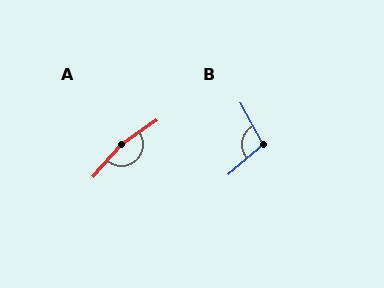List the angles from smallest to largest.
B (102°), A (166°).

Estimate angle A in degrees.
Approximately 166 degrees.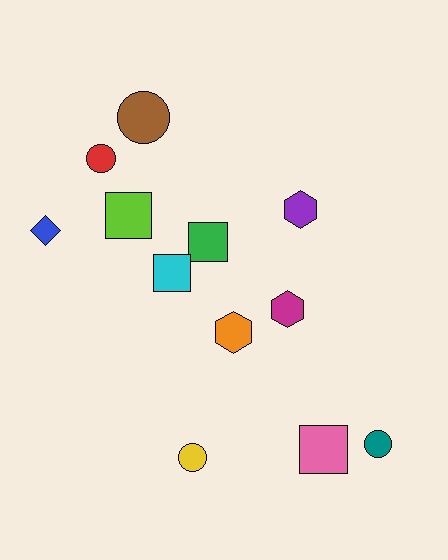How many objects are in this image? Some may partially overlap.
There are 12 objects.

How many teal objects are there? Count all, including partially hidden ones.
There is 1 teal object.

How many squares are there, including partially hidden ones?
There are 4 squares.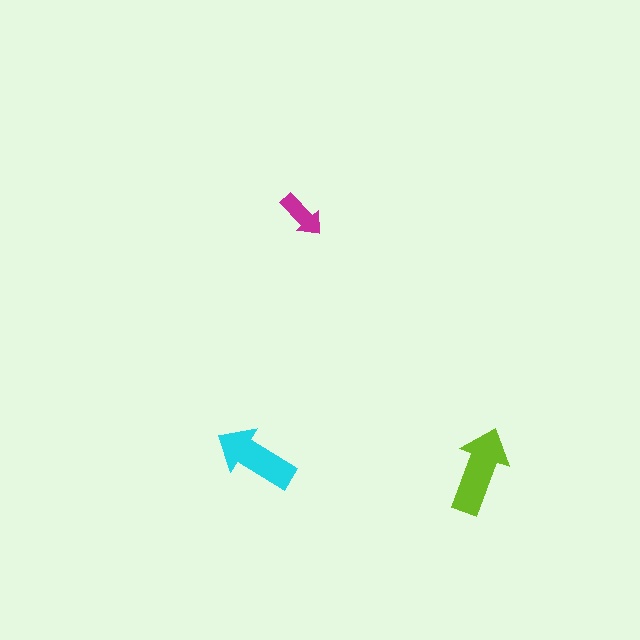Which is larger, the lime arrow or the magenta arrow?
The lime one.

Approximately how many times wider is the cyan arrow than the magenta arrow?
About 1.5 times wider.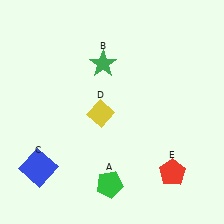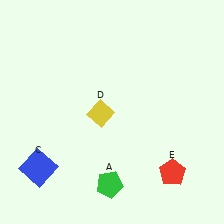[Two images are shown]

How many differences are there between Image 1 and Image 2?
There is 1 difference between the two images.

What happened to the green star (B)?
The green star (B) was removed in Image 2. It was in the top-left area of Image 1.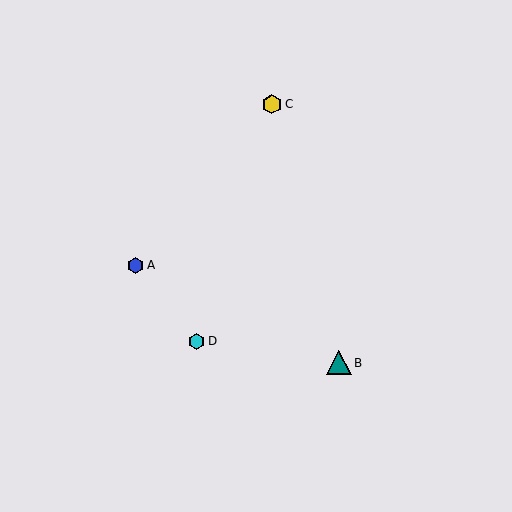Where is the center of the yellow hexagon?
The center of the yellow hexagon is at (272, 104).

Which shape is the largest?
The teal triangle (labeled B) is the largest.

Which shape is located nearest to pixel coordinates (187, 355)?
The cyan hexagon (labeled D) at (197, 341) is nearest to that location.